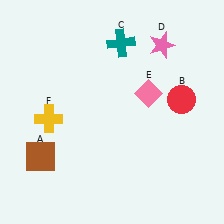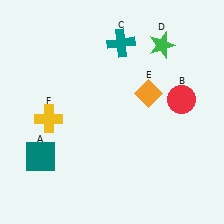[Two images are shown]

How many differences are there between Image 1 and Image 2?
There are 3 differences between the two images.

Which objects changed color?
A changed from brown to teal. D changed from pink to green. E changed from pink to orange.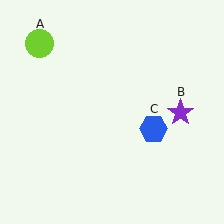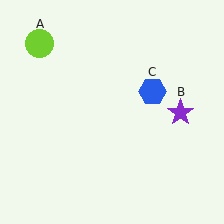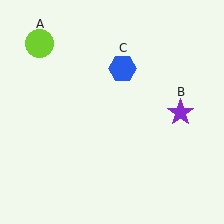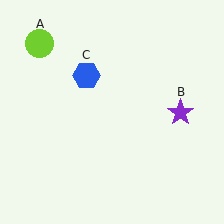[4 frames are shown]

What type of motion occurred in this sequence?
The blue hexagon (object C) rotated counterclockwise around the center of the scene.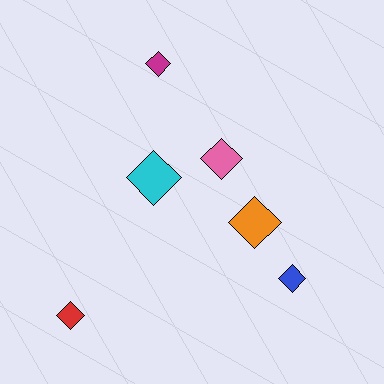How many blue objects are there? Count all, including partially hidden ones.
There is 1 blue object.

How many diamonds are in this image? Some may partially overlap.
There are 6 diamonds.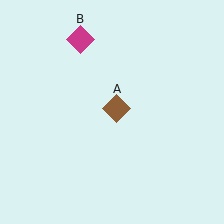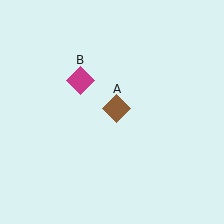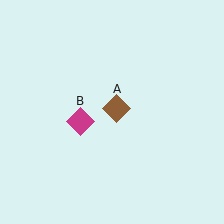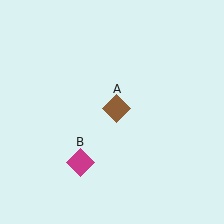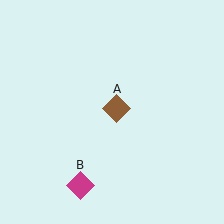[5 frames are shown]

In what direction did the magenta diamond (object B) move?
The magenta diamond (object B) moved down.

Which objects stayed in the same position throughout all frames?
Brown diamond (object A) remained stationary.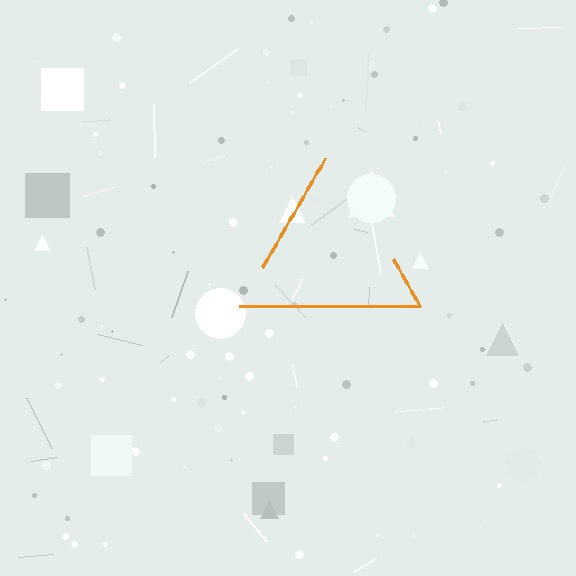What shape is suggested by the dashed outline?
The dashed outline suggests a triangle.